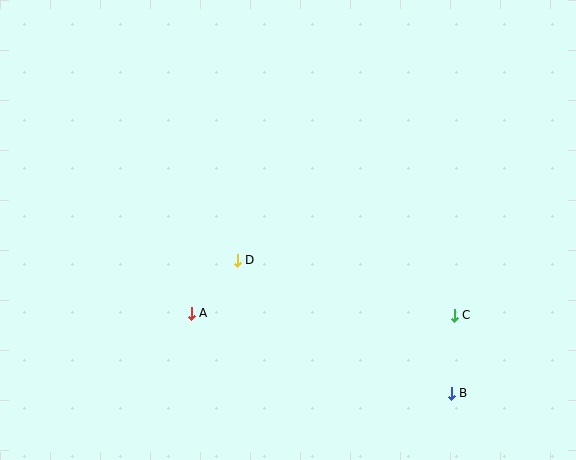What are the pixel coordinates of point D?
Point D is at (237, 260).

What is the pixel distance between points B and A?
The distance between B and A is 272 pixels.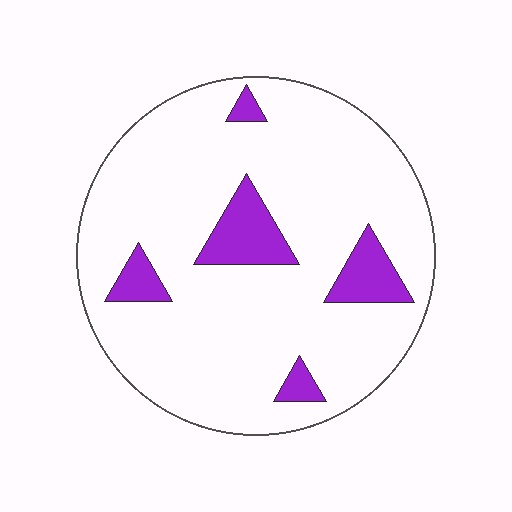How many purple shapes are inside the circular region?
5.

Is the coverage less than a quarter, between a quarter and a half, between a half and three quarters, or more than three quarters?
Less than a quarter.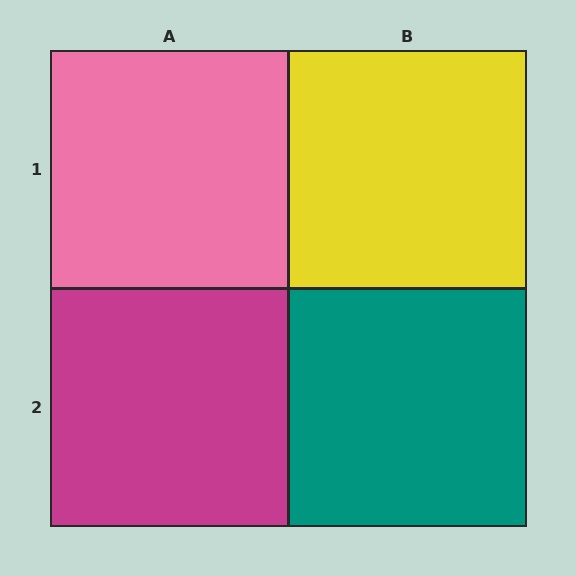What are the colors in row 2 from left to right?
Magenta, teal.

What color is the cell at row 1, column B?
Yellow.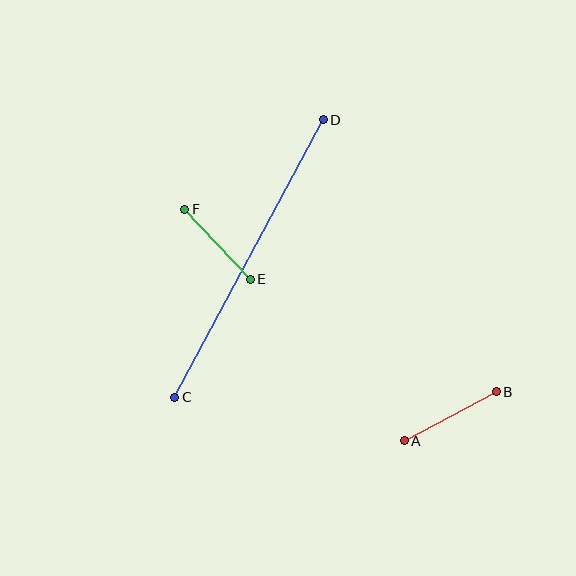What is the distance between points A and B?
The distance is approximately 104 pixels.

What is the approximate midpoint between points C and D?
The midpoint is at approximately (249, 259) pixels.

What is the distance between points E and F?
The distance is approximately 96 pixels.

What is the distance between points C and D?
The distance is approximately 315 pixels.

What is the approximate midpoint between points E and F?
The midpoint is at approximately (217, 244) pixels.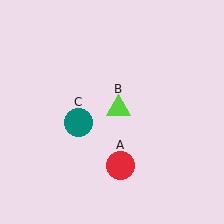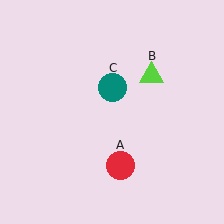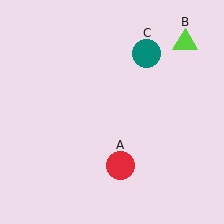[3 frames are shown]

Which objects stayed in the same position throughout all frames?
Red circle (object A) remained stationary.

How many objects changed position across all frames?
2 objects changed position: lime triangle (object B), teal circle (object C).